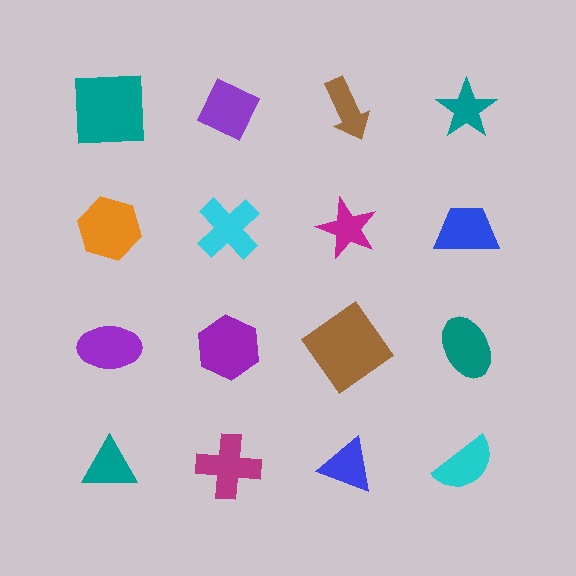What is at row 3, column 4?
A teal ellipse.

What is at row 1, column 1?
A teal square.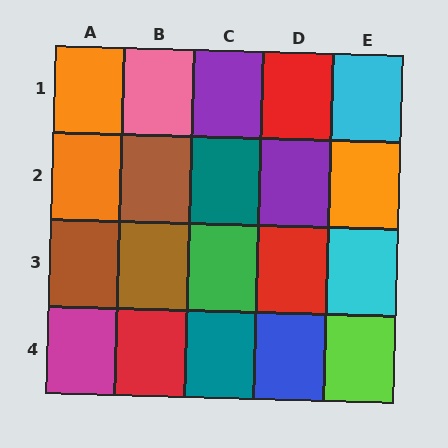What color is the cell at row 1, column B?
Pink.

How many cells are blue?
1 cell is blue.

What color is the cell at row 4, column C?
Teal.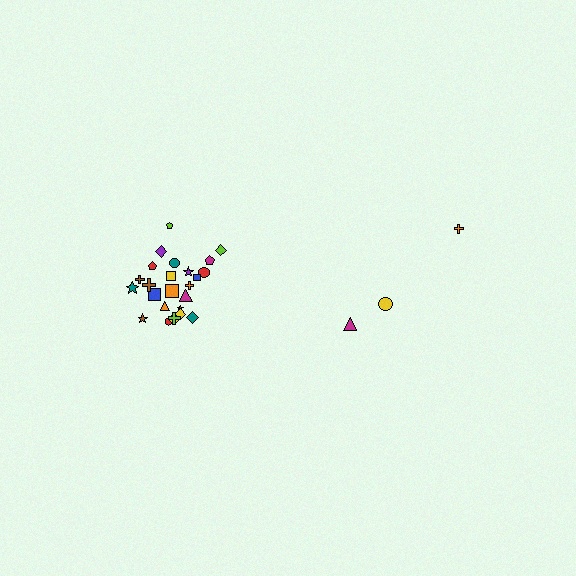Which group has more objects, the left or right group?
The left group.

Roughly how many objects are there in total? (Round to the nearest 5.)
Roughly 30 objects in total.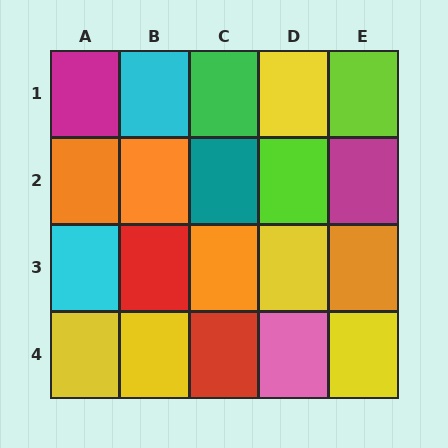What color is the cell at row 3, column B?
Red.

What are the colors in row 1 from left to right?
Magenta, cyan, green, yellow, lime.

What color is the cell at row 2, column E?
Magenta.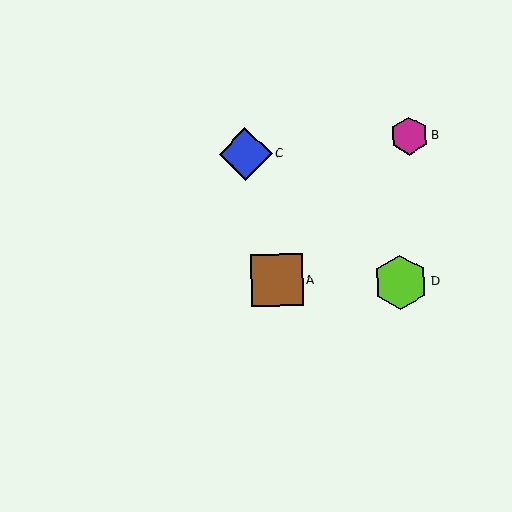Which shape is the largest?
The lime hexagon (labeled D) is the largest.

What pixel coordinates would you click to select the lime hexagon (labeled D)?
Click at (400, 282) to select the lime hexagon D.